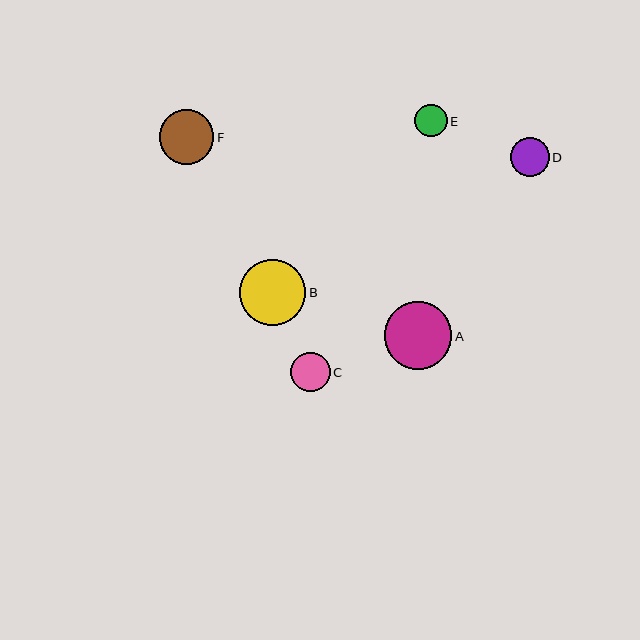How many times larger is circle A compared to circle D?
Circle A is approximately 1.7 times the size of circle D.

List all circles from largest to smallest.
From largest to smallest: A, B, F, C, D, E.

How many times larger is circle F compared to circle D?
Circle F is approximately 1.4 times the size of circle D.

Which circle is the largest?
Circle A is the largest with a size of approximately 67 pixels.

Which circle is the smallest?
Circle E is the smallest with a size of approximately 32 pixels.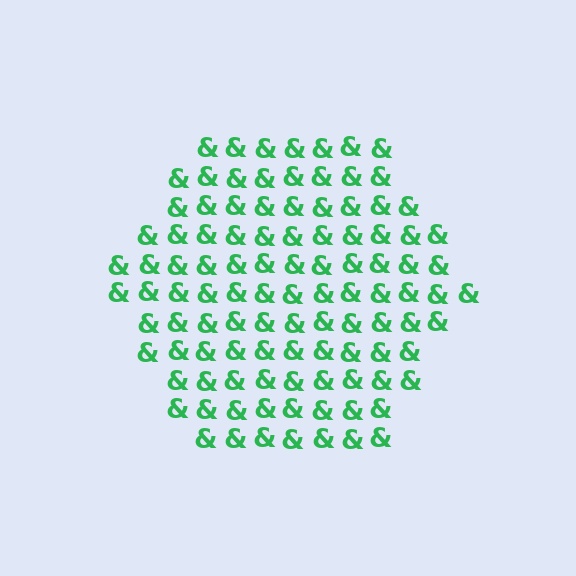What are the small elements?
The small elements are ampersands.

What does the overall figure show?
The overall figure shows a hexagon.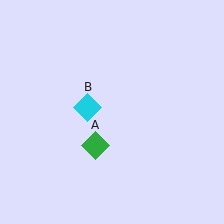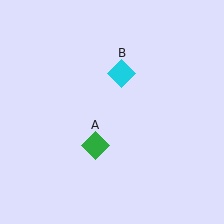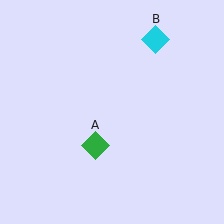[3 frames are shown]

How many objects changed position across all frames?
1 object changed position: cyan diamond (object B).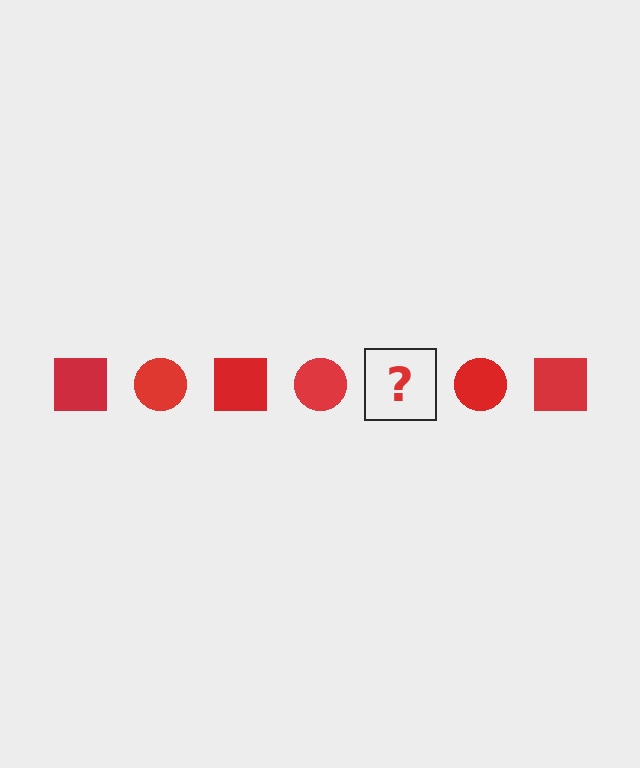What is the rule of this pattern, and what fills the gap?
The rule is that the pattern cycles through square, circle shapes in red. The gap should be filled with a red square.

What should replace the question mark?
The question mark should be replaced with a red square.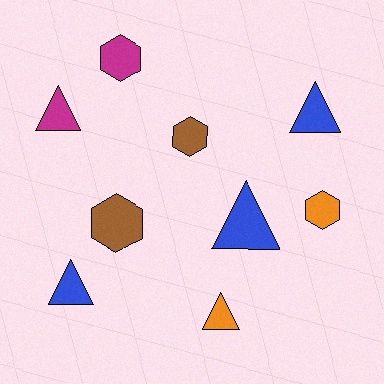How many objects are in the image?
There are 9 objects.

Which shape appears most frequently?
Triangle, with 5 objects.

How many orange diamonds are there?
There are no orange diamonds.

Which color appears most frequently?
Blue, with 3 objects.